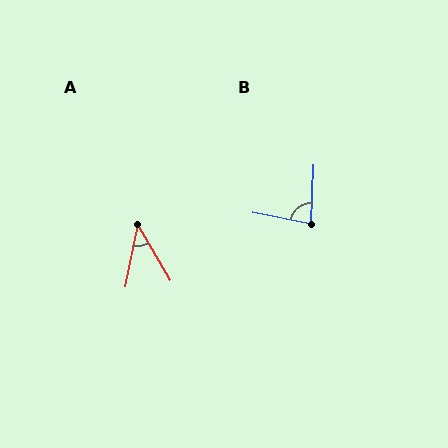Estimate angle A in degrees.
Approximately 42 degrees.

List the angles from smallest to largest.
A (42°), B (81°).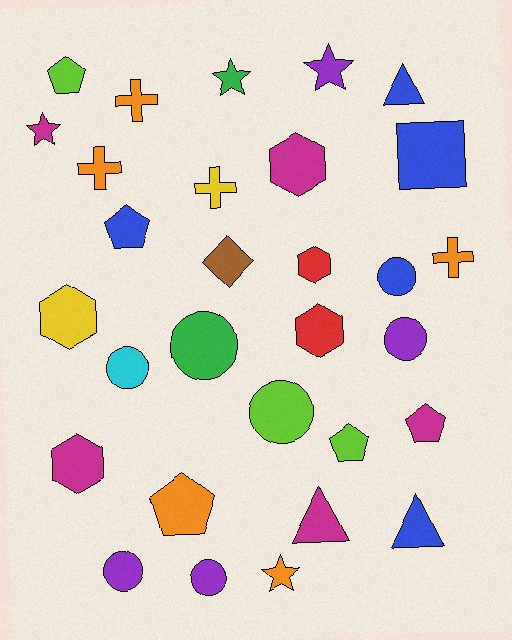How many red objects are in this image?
There are 2 red objects.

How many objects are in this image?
There are 30 objects.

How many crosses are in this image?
There are 4 crosses.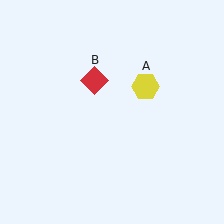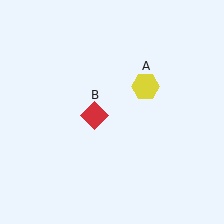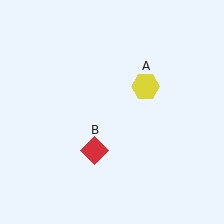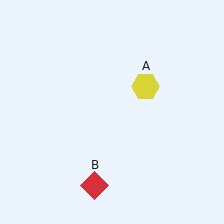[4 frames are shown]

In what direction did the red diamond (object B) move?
The red diamond (object B) moved down.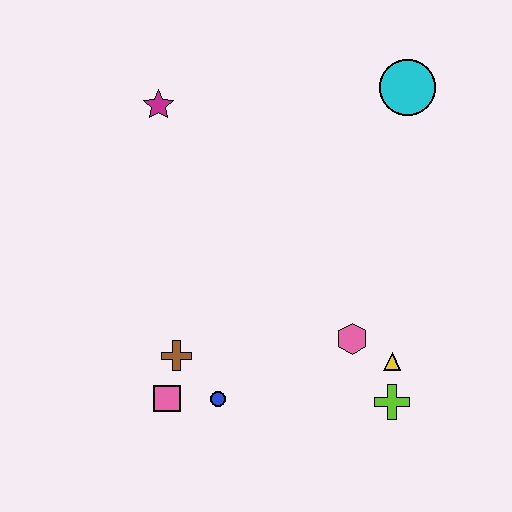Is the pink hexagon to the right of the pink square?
Yes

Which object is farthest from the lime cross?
The magenta star is farthest from the lime cross.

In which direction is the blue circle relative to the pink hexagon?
The blue circle is to the left of the pink hexagon.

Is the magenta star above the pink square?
Yes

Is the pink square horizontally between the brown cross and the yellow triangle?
No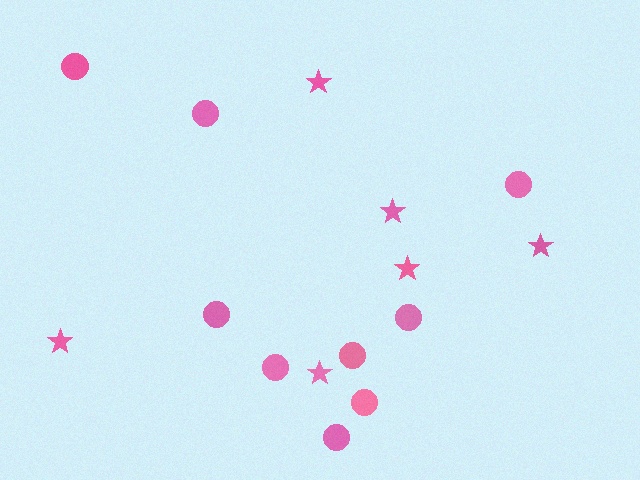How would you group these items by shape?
There are 2 groups: one group of stars (6) and one group of circles (9).